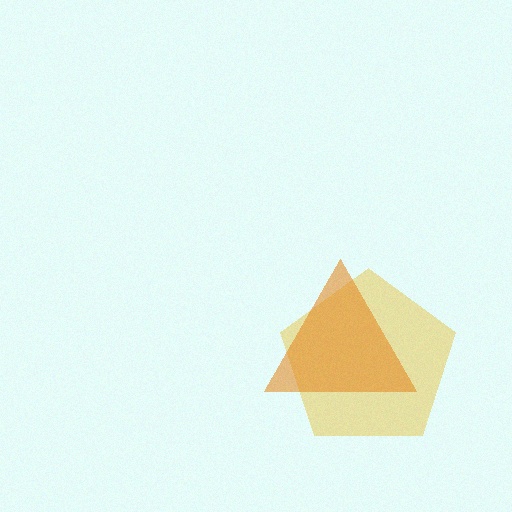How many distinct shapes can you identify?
There are 2 distinct shapes: a yellow pentagon, an orange triangle.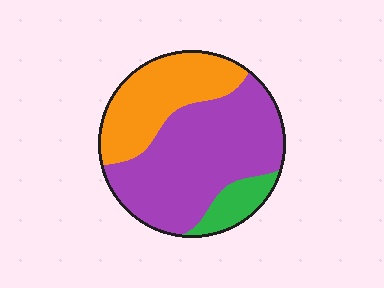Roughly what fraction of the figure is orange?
Orange takes up between a sixth and a third of the figure.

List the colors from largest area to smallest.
From largest to smallest: purple, orange, green.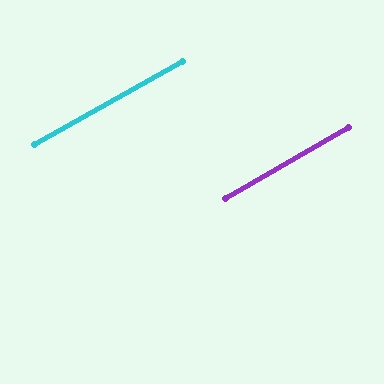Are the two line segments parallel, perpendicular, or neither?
Parallel — their directions differ by only 0.4°.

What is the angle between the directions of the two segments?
Approximately 0 degrees.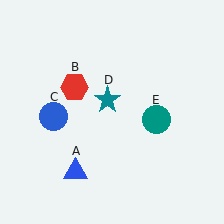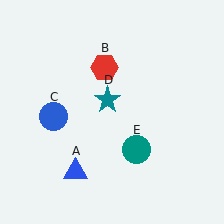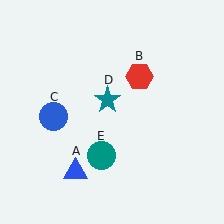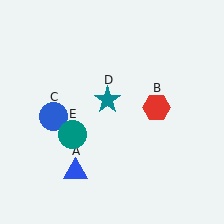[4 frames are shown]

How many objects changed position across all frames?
2 objects changed position: red hexagon (object B), teal circle (object E).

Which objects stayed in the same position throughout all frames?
Blue triangle (object A) and blue circle (object C) and teal star (object D) remained stationary.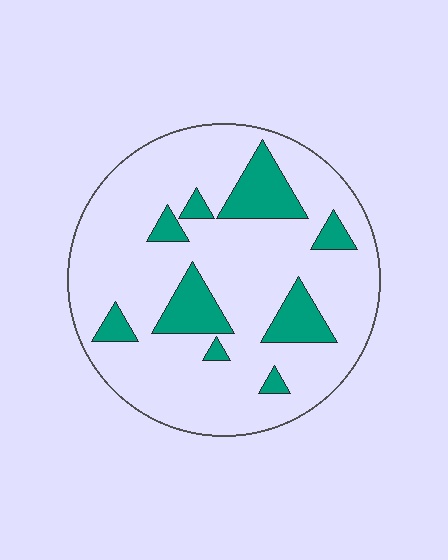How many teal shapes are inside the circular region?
9.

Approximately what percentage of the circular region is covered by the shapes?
Approximately 20%.